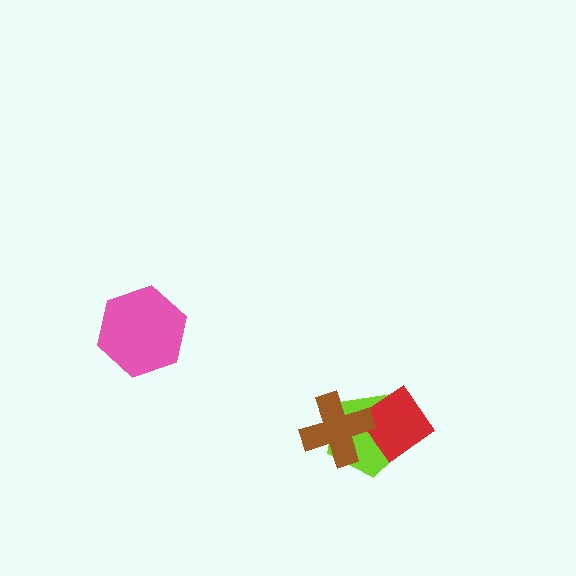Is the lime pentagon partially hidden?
Yes, it is partially covered by another shape.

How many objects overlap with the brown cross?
1 object overlaps with the brown cross.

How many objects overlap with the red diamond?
1 object overlaps with the red diamond.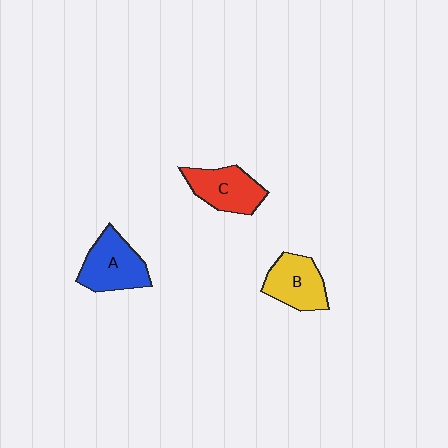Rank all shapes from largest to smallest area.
From largest to smallest: A (blue), C (red), B (yellow).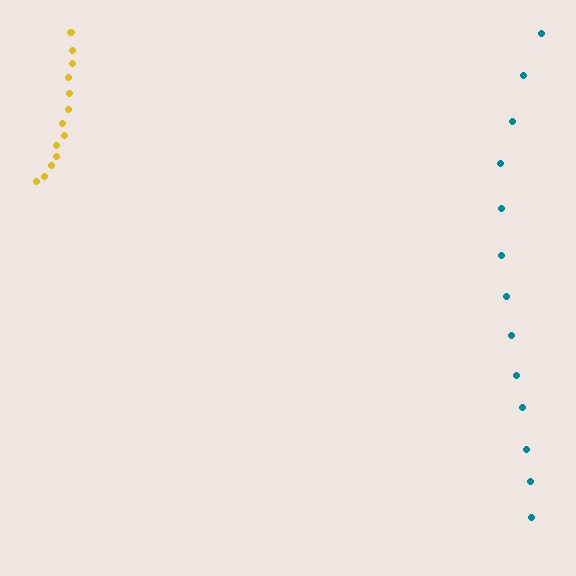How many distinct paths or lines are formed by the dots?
There are 2 distinct paths.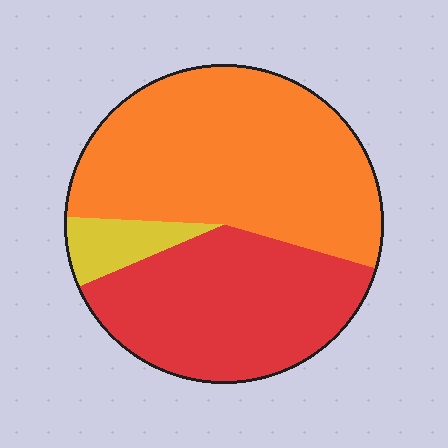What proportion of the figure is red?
Red covers 39% of the figure.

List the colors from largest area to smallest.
From largest to smallest: orange, red, yellow.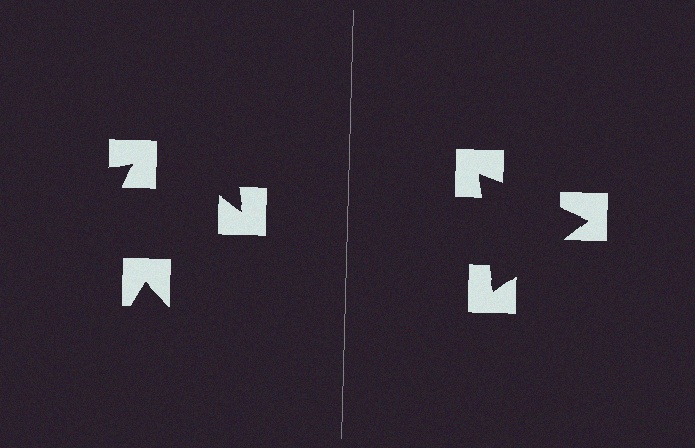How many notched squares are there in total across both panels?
6 — 3 on each side.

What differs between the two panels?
The notched squares are positioned identically on both sides; only the wedge orientations differ. On the right they align to a triangle; on the left they are misaligned.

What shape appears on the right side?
An illusory triangle.